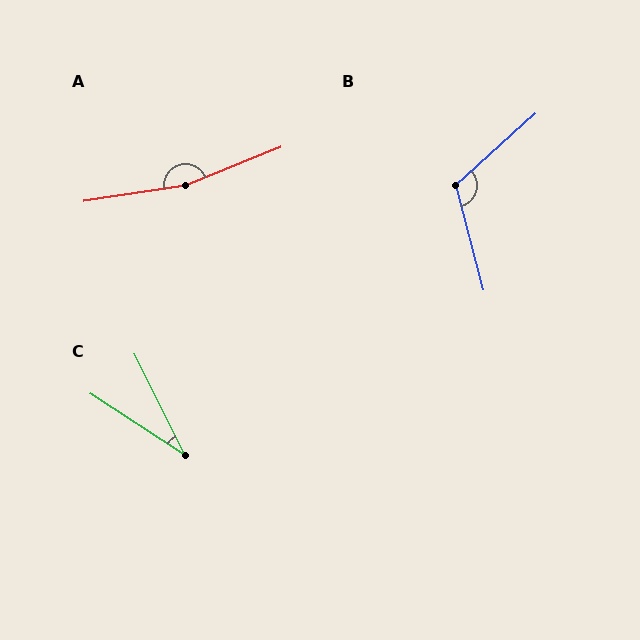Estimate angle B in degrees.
Approximately 117 degrees.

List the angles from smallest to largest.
C (31°), B (117°), A (167°).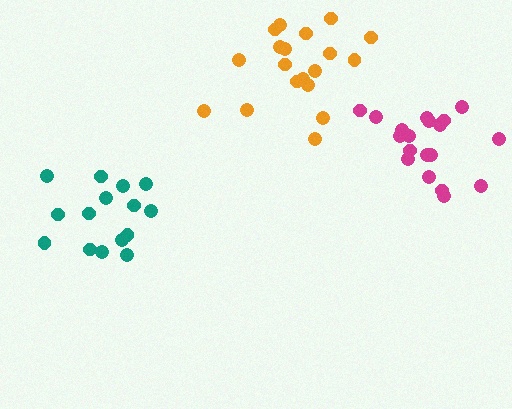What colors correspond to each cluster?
The clusters are colored: orange, teal, magenta.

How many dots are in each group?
Group 1: 19 dots, Group 2: 15 dots, Group 3: 19 dots (53 total).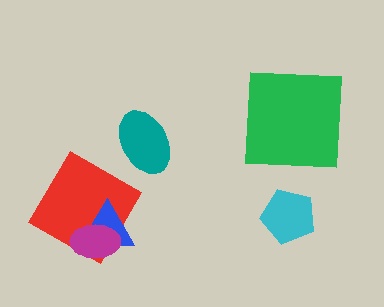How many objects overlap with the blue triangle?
2 objects overlap with the blue triangle.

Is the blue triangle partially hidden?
Yes, it is partially covered by another shape.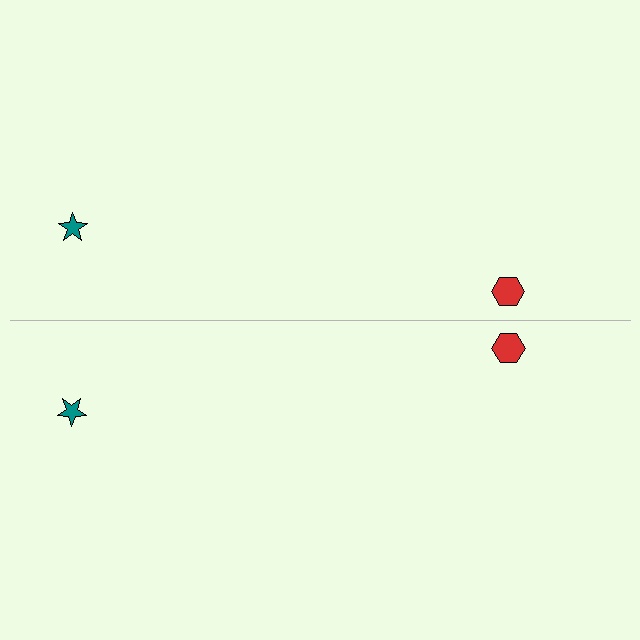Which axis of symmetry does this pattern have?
The pattern has a horizontal axis of symmetry running through the center of the image.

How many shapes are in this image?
There are 4 shapes in this image.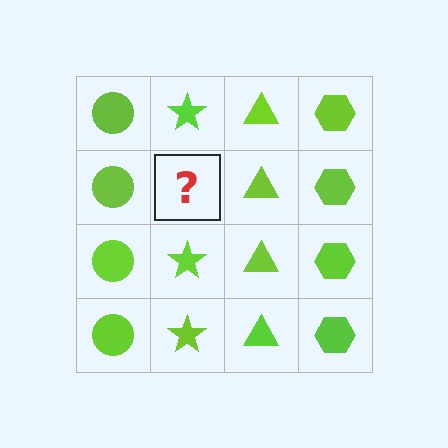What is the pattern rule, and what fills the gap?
The rule is that each column has a consistent shape. The gap should be filled with a lime star.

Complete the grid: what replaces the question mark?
The question mark should be replaced with a lime star.